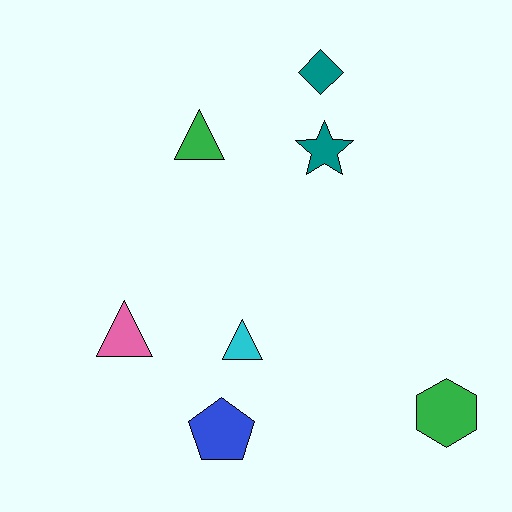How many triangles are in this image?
There are 3 triangles.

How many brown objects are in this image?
There are no brown objects.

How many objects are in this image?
There are 7 objects.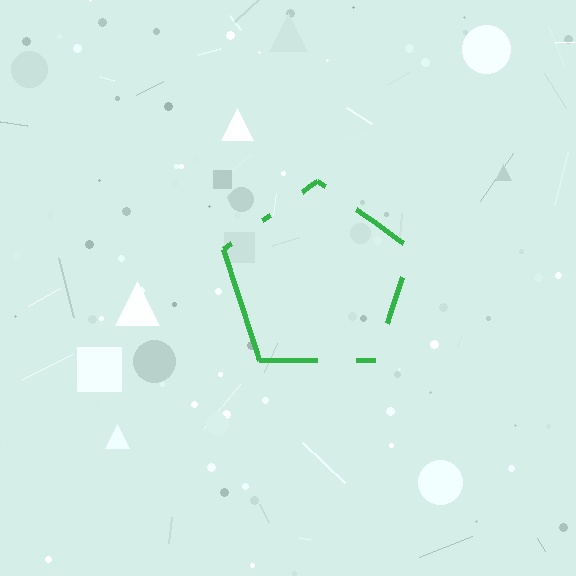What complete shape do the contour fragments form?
The contour fragments form a pentagon.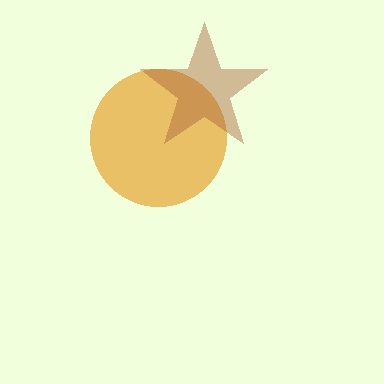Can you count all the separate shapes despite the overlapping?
Yes, there are 2 separate shapes.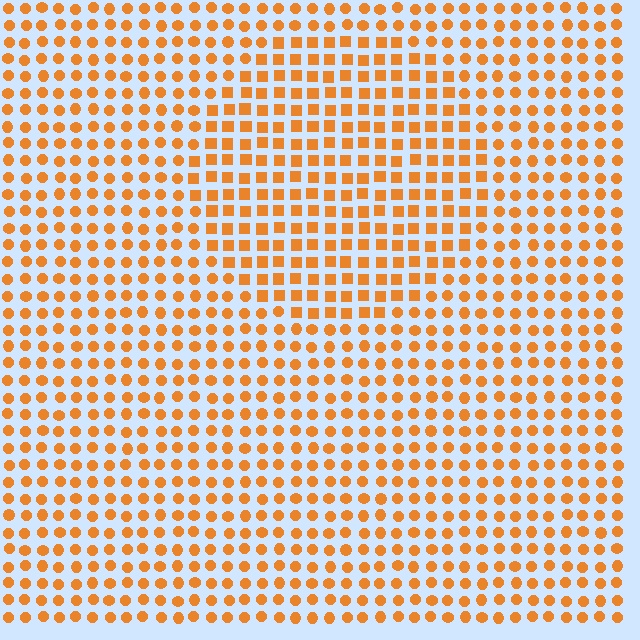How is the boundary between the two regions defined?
The boundary is defined by a change in element shape: squares inside vs. circles outside. All elements share the same color and spacing.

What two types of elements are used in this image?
The image uses squares inside the circle region and circles outside it.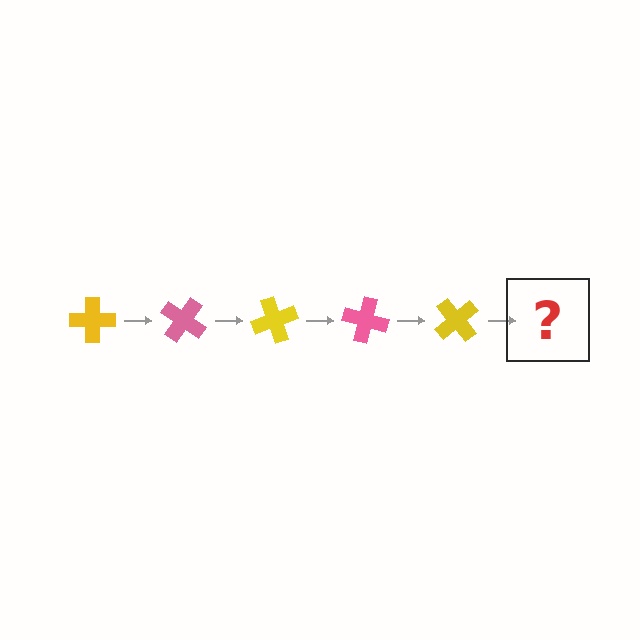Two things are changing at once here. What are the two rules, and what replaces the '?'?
The two rules are that it rotates 35 degrees each step and the color cycles through yellow and pink. The '?' should be a pink cross, rotated 175 degrees from the start.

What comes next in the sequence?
The next element should be a pink cross, rotated 175 degrees from the start.